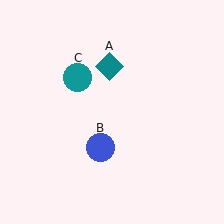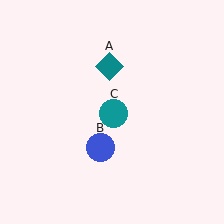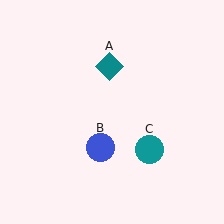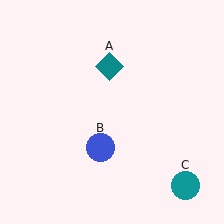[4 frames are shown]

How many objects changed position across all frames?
1 object changed position: teal circle (object C).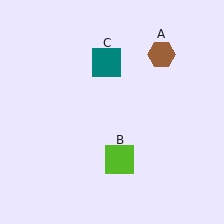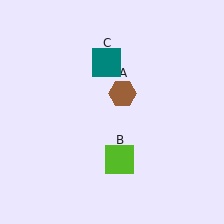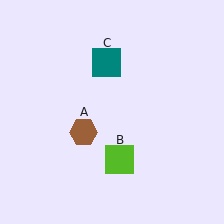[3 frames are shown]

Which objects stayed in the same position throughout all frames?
Lime square (object B) and teal square (object C) remained stationary.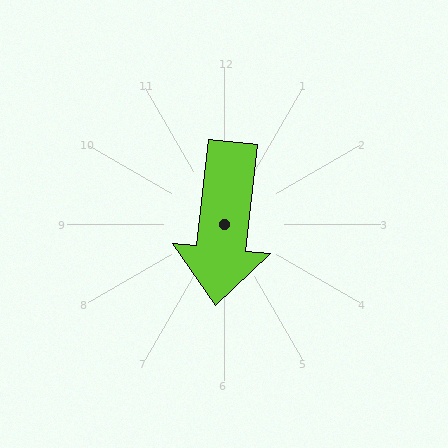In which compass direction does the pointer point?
South.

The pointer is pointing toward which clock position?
Roughly 6 o'clock.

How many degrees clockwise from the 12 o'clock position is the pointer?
Approximately 186 degrees.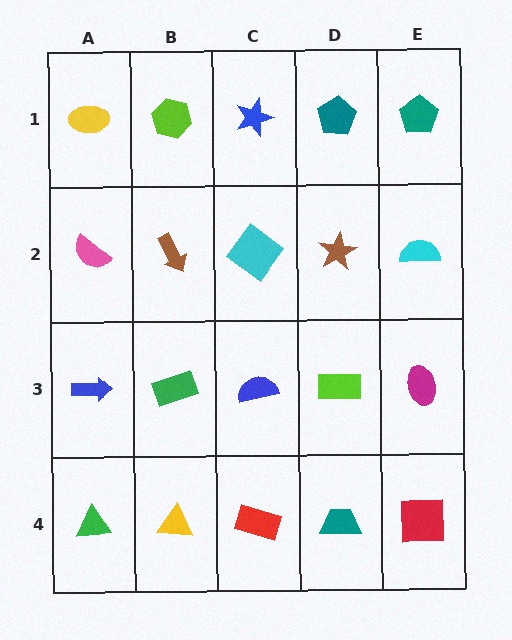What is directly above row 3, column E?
A cyan semicircle.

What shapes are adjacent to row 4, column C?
A blue semicircle (row 3, column C), a yellow triangle (row 4, column B), a teal trapezoid (row 4, column D).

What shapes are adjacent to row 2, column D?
A teal pentagon (row 1, column D), a lime rectangle (row 3, column D), a cyan diamond (row 2, column C), a cyan semicircle (row 2, column E).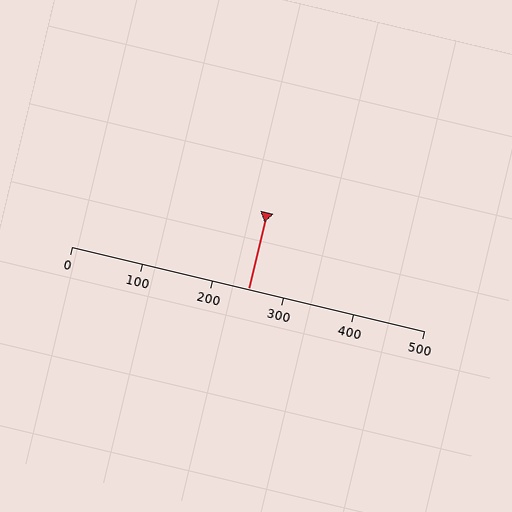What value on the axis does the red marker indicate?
The marker indicates approximately 250.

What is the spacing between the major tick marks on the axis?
The major ticks are spaced 100 apart.